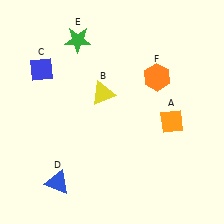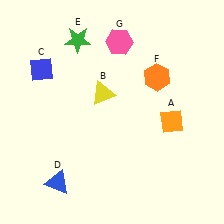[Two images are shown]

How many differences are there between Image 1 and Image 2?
There is 1 difference between the two images.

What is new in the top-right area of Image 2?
A pink hexagon (G) was added in the top-right area of Image 2.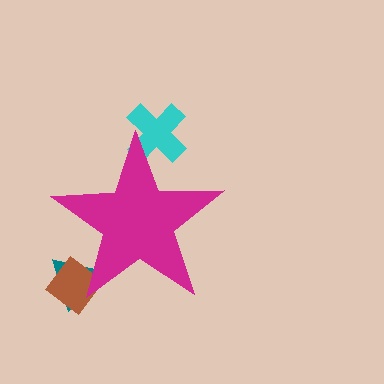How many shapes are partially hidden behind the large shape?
3 shapes are partially hidden.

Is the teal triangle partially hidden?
Yes, the teal triangle is partially hidden behind the magenta star.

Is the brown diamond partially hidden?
Yes, the brown diamond is partially hidden behind the magenta star.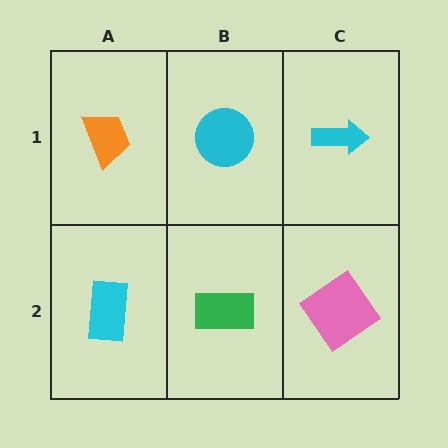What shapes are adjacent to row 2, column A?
An orange trapezoid (row 1, column A), a green rectangle (row 2, column B).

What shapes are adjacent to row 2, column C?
A cyan arrow (row 1, column C), a green rectangle (row 2, column B).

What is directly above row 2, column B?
A cyan circle.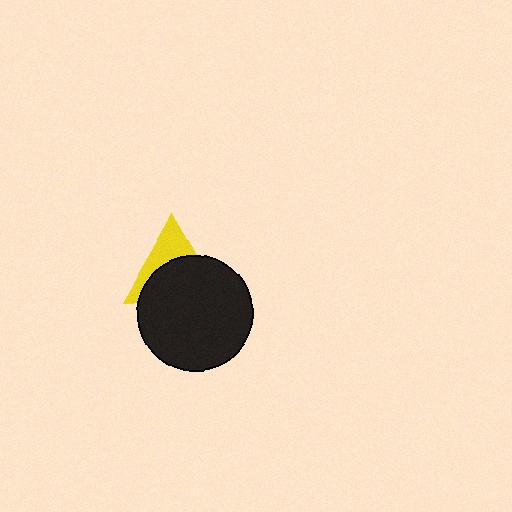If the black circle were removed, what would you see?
You would see the complete yellow triangle.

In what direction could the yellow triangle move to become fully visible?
The yellow triangle could move up. That would shift it out from behind the black circle entirely.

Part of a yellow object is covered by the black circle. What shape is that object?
It is a triangle.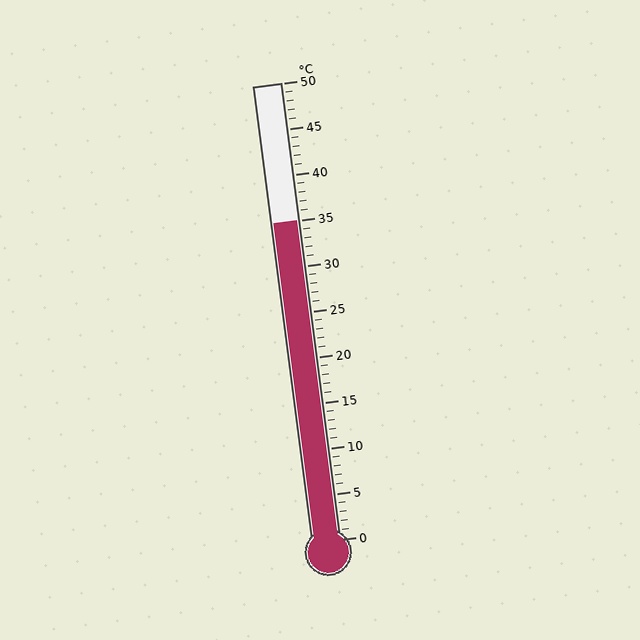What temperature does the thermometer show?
The thermometer shows approximately 35°C.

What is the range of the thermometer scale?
The thermometer scale ranges from 0°C to 50°C.